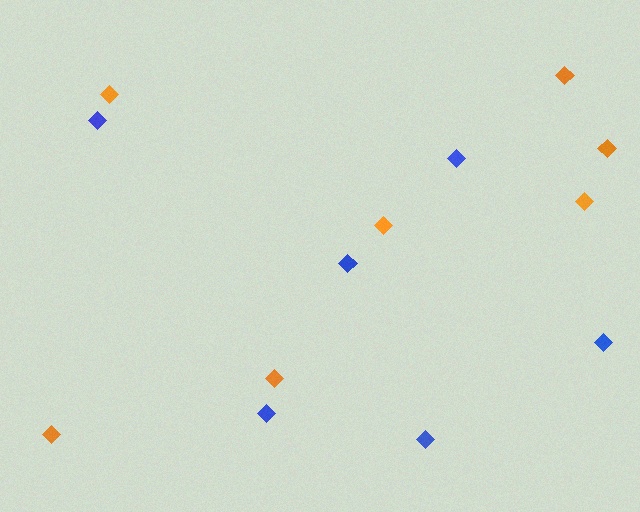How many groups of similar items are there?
There are 2 groups: one group of blue diamonds (6) and one group of orange diamonds (7).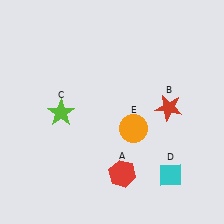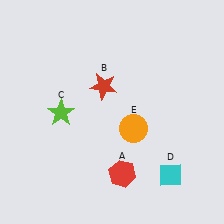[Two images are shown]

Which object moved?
The red star (B) moved left.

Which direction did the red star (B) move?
The red star (B) moved left.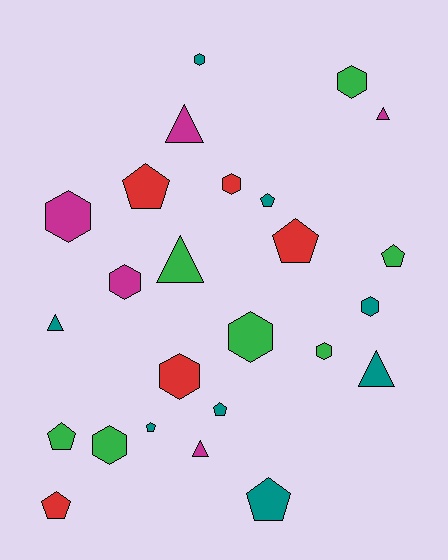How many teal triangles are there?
There are 2 teal triangles.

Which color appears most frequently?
Teal, with 8 objects.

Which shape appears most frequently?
Hexagon, with 10 objects.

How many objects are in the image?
There are 25 objects.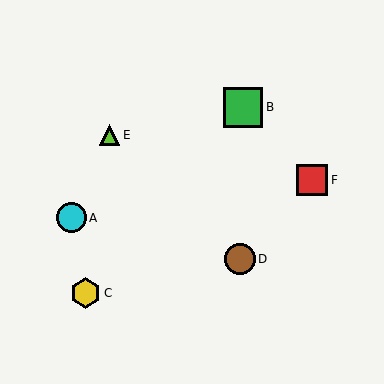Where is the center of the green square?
The center of the green square is at (243, 107).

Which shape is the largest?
The green square (labeled B) is the largest.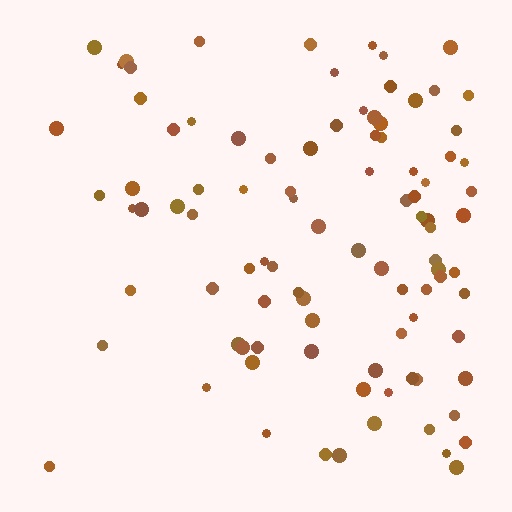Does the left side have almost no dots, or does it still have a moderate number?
Still a moderate number, just noticeably fewer than the right.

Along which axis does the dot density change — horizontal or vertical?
Horizontal.